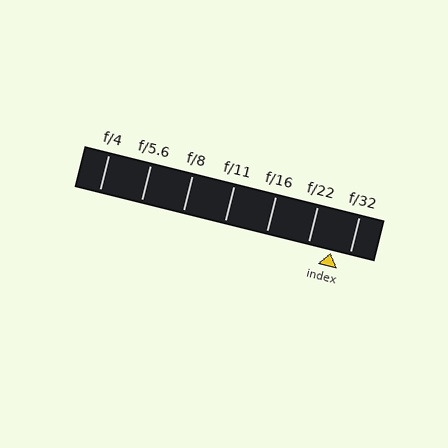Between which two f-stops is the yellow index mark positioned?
The index mark is between f/22 and f/32.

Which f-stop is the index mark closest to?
The index mark is closest to f/32.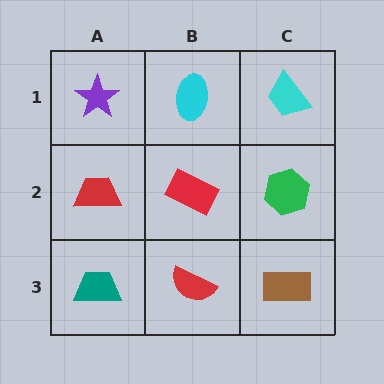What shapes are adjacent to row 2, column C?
A cyan trapezoid (row 1, column C), a brown rectangle (row 3, column C), a red rectangle (row 2, column B).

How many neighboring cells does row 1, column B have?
3.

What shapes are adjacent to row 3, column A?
A red trapezoid (row 2, column A), a red semicircle (row 3, column B).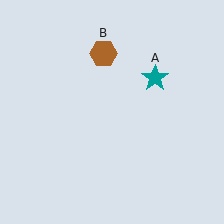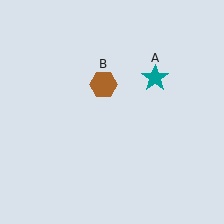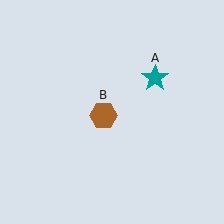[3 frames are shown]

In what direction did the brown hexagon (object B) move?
The brown hexagon (object B) moved down.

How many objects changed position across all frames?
1 object changed position: brown hexagon (object B).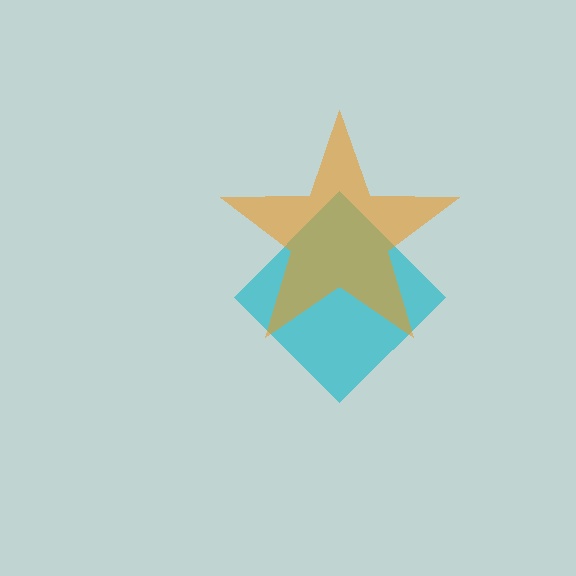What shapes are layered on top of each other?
The layered shapes are: a cyan diamond, an orange star.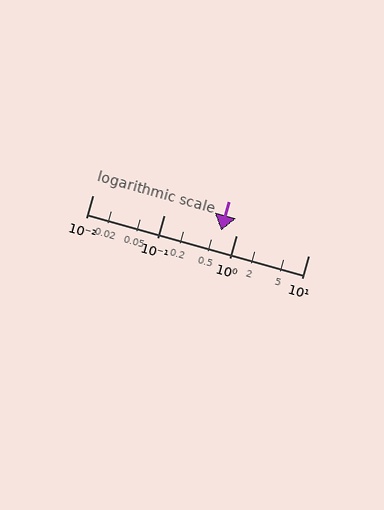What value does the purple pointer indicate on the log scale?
The pointer indicates approximately 0.62.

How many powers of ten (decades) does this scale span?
The scale spans 3 decades, from 0.01 to 10.